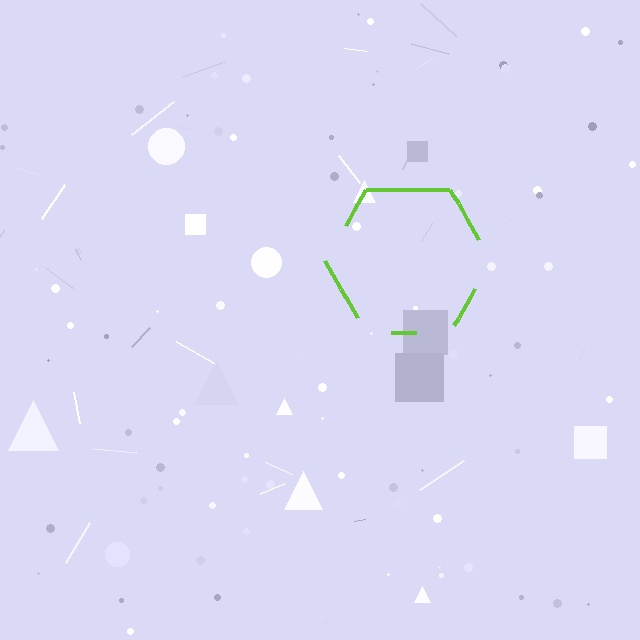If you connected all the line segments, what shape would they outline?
They would outline a hexagon.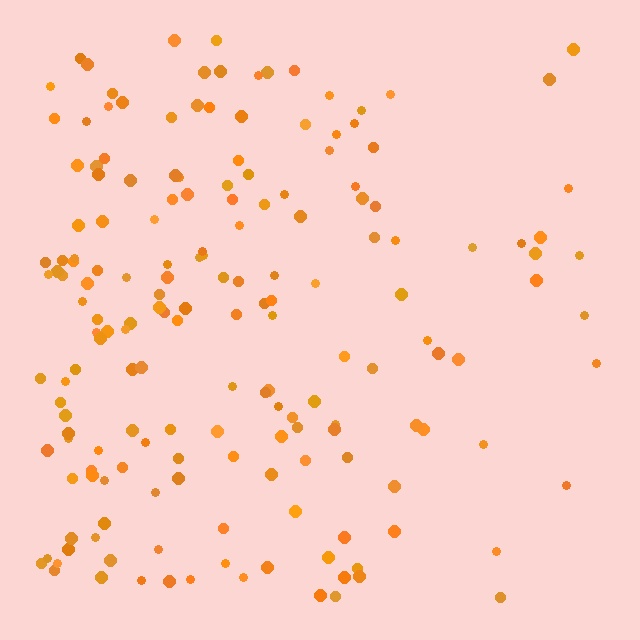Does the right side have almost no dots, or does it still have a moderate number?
Still a moderate number, just noticeably fewer than the left.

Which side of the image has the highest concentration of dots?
The left.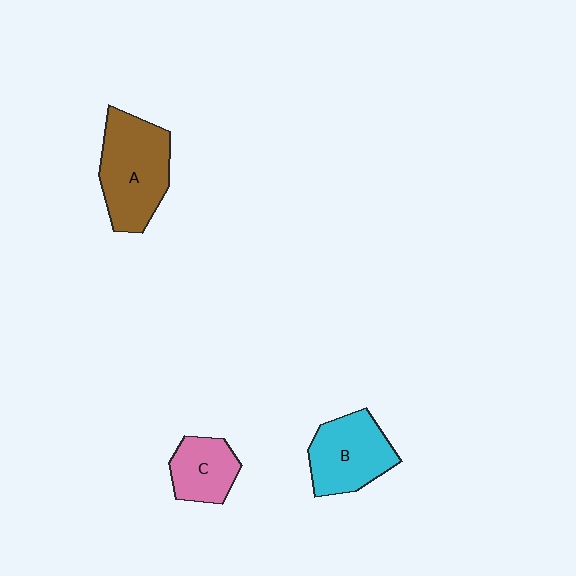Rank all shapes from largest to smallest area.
From largest to smallest: A (brown), B (cyan), C (pink).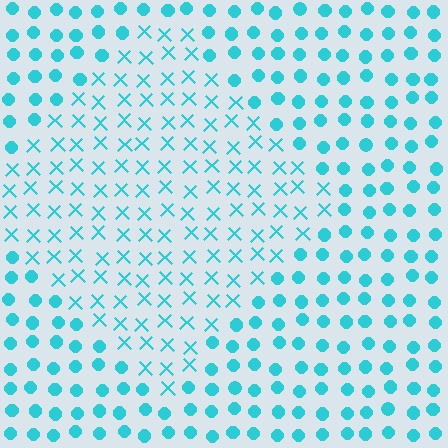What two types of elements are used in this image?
The image uses X marks inside the diamond region and circles outside it.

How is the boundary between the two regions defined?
The boundary is defined by a change in element shape: X marks inside vs. circles outside. All elements share the same color and spacing.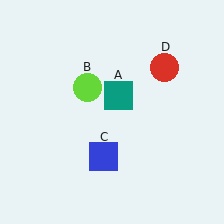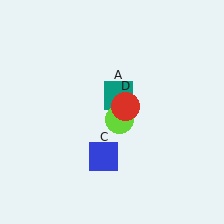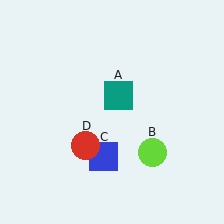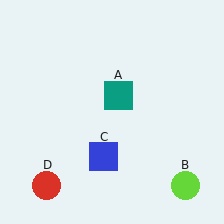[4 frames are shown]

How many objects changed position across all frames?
2 objects changed position: lime circle (object B), red circle (object D).